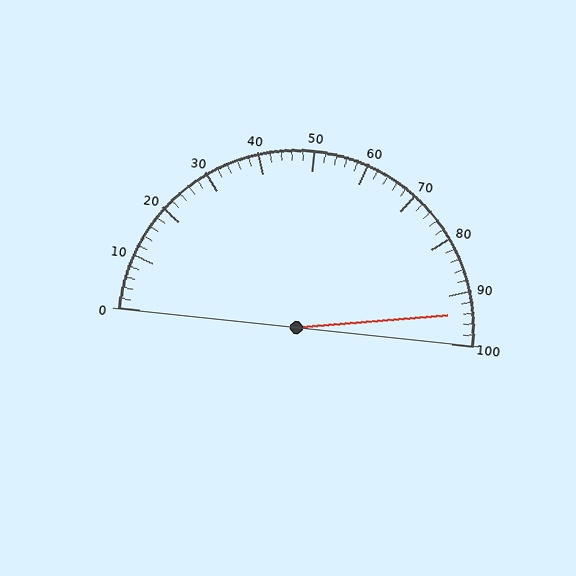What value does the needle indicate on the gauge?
The needle indicates approximately 94.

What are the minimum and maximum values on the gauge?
The gauge ranges from 0 to 100.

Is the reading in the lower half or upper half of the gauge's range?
The reading is in the upper half of the range (0 to 100).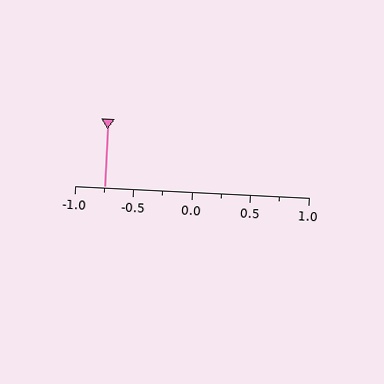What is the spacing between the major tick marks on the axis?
The major ticks are spaced 0.5 apart.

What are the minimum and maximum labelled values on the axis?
The axis runs from -1.0 to 1.0.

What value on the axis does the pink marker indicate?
The marker indicates approximately -0.75.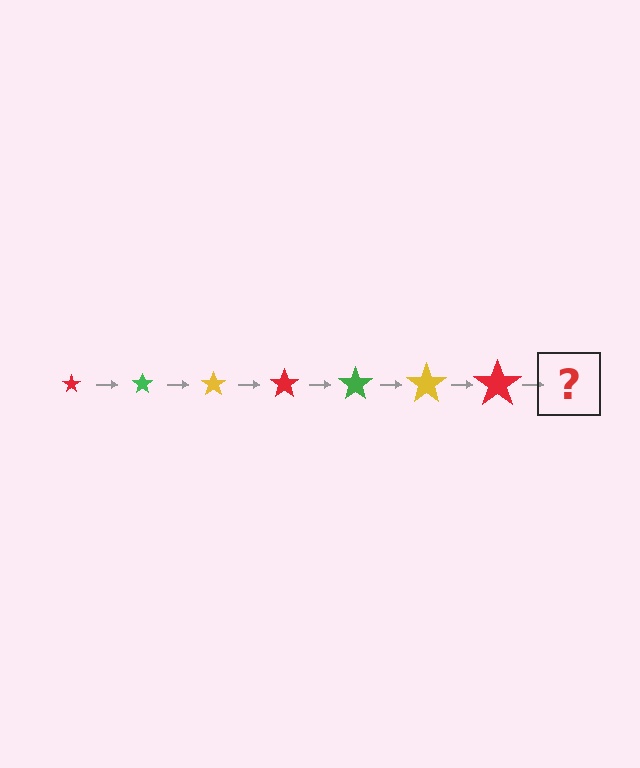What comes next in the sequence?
The next element should be a green star, larger than the previous one.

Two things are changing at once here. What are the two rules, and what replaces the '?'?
The two rules are that the star grows larger each step and the color cycles through red, green, and yellow. The '?' should be a green star, larger than the previous one.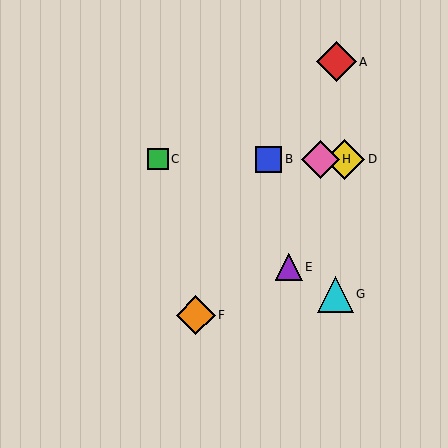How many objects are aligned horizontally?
4 objects (B, C, D, H) are aligned horizontally.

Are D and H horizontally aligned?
Yes, both are at y≈159.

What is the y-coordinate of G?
Object G is at y≈294.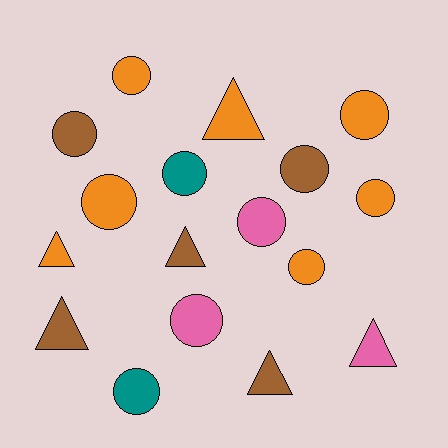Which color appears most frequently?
Orange, with 7 objects.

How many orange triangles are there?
There are 2 orange triangles.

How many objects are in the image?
There are 17 objects.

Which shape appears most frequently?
Circle, with 11 objects.